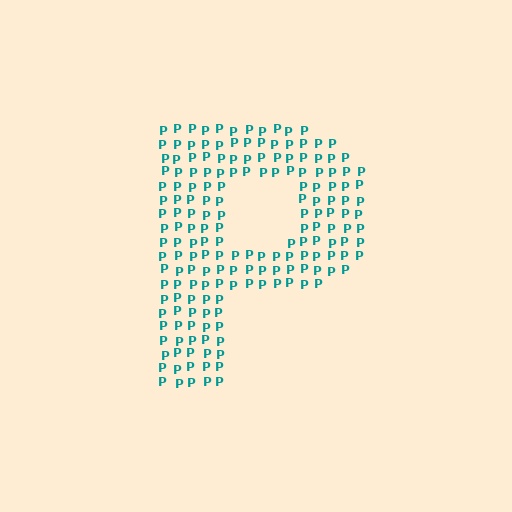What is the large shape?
The large shape is the letter P.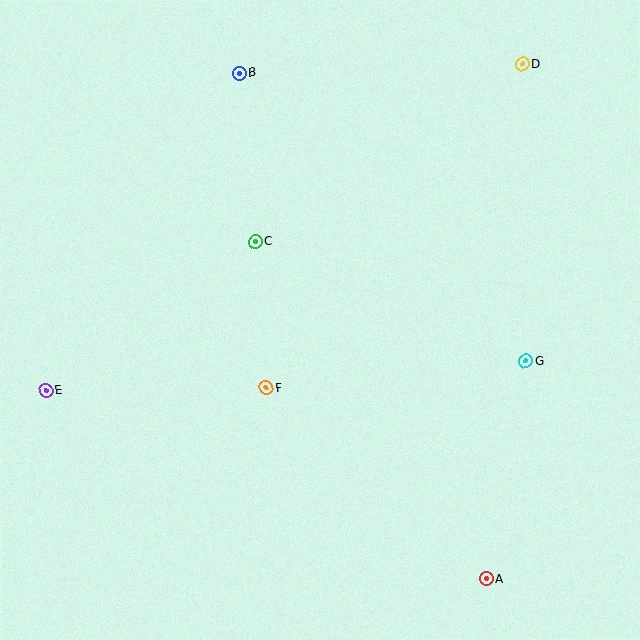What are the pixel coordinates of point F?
Point F is at (266, 388).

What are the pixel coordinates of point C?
Point C is at (255, 242).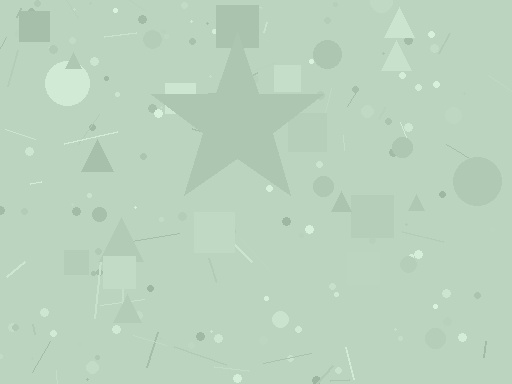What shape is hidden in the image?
A star is hidden in the image.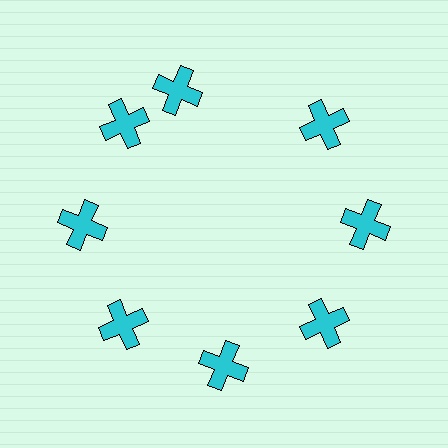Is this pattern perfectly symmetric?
No. The 8 cyan crosses are arranged in a ring, but one element near the 12 o'clock position is rotated out of alignment along the ring, breaking the 8-fold rotational symmetry.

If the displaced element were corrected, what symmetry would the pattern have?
It would have 8-fold rotational symmetry — the pattern would map onto itself every 45 degrees.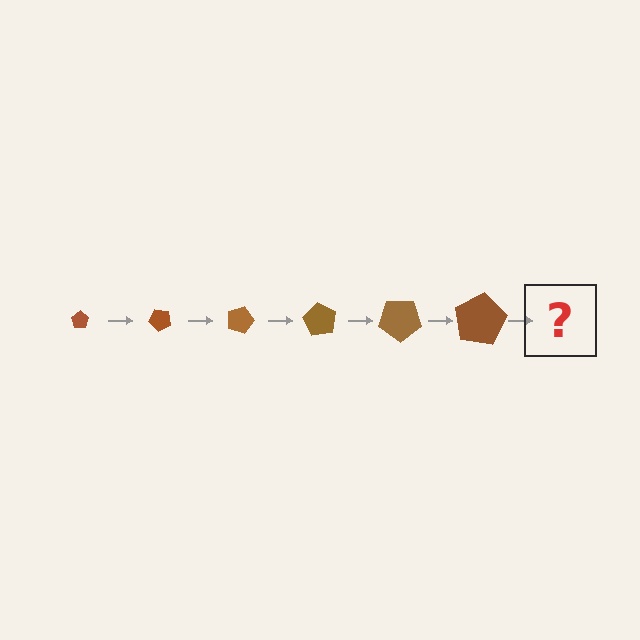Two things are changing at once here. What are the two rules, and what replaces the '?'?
The two rules are that the pentagon grows larger each step and it rotates 45 degrees each step. The '?' should be a pentagon, larger than the previous one and rotated 270 degrees from the start.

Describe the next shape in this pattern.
It should be a pentagon, larger than the previous one and rotated 270 degrees from the start.